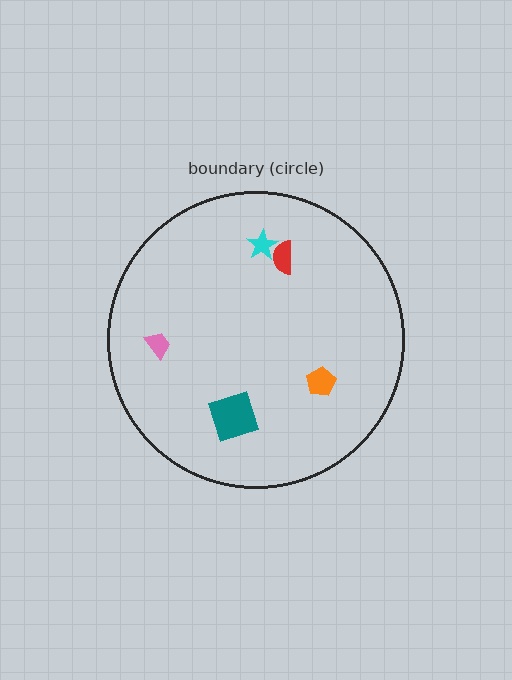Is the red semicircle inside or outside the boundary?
Inside.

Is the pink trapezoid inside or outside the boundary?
Inside.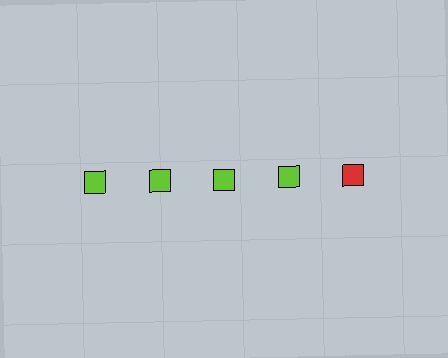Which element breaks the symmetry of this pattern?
The red square in the top row, rightmost column breaks the symmetry. All other shapes are lime squares.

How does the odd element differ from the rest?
It has a different color: red instead of lime.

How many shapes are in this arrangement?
There are 5 shapes arranged in a grid pattern.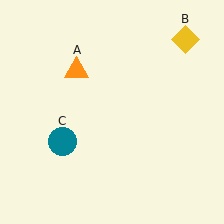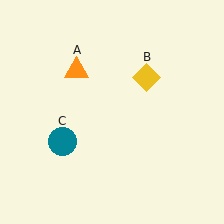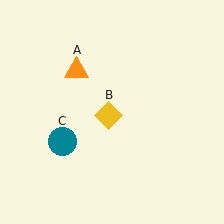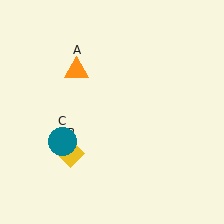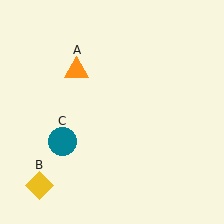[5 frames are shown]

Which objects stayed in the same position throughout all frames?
Orange triangle (object A) and teal circle (object C) remained stationary.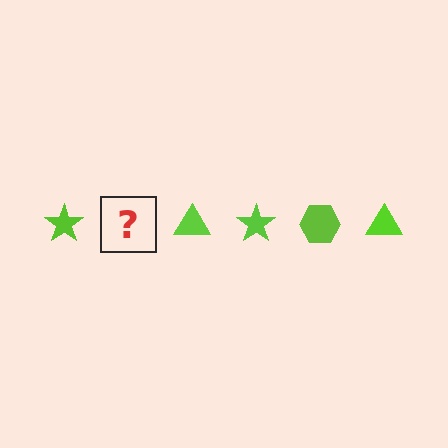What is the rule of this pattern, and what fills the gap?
The rule is that the pattern cycles through star, hexagon, triangle shapes in lime. The gap should be filled with a lime hexagon.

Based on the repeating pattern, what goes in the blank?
The blank should be a lime hexagon.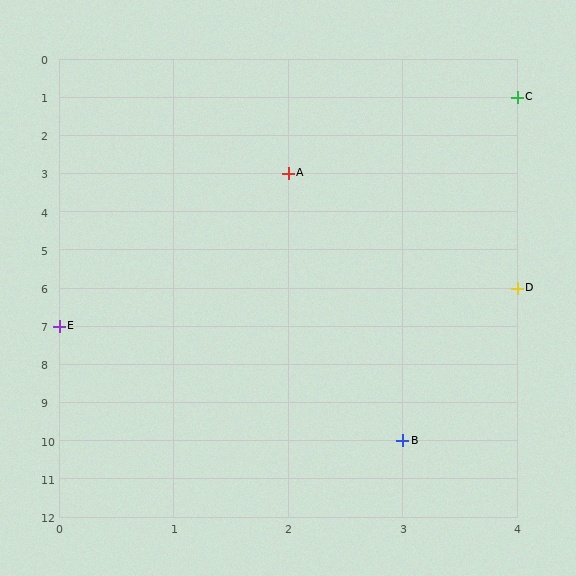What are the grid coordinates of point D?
Point D is at grid coordinates (4, 6).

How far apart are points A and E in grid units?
Points A and E are 2 columns and 4 rows apart (about 4.5 grid units diagonally).